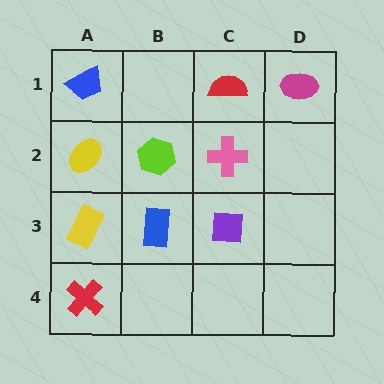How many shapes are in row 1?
3 shapes.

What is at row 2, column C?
A pink cross.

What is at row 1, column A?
A blue trapezoid.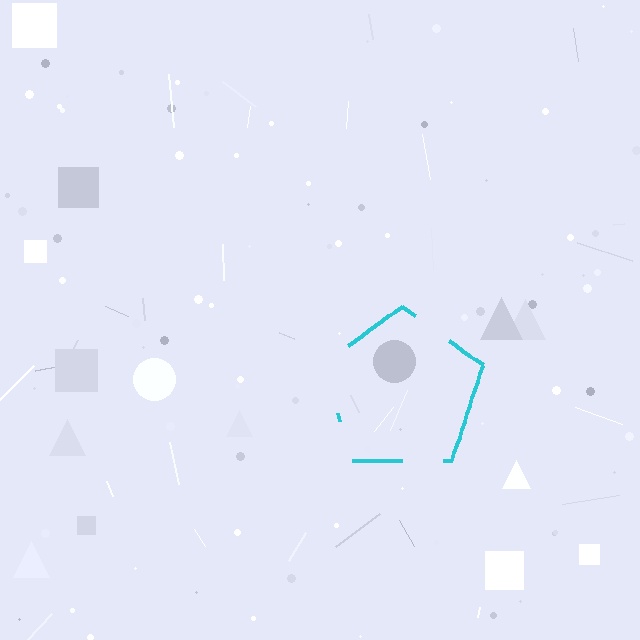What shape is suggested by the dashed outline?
The dashed outline suggests a pentagon.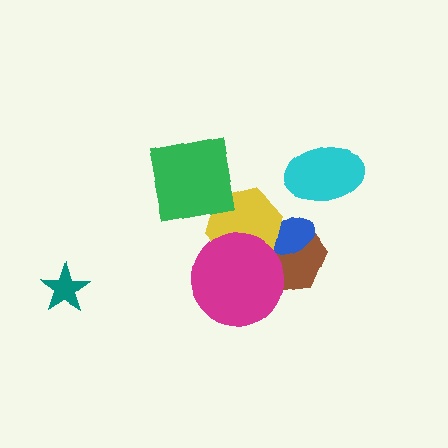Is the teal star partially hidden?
No, no other shape covers it.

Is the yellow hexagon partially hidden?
Yes, it is partially covered by another shape.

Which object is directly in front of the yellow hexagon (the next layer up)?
The magenta circle is directly in front of the yellow hexagon.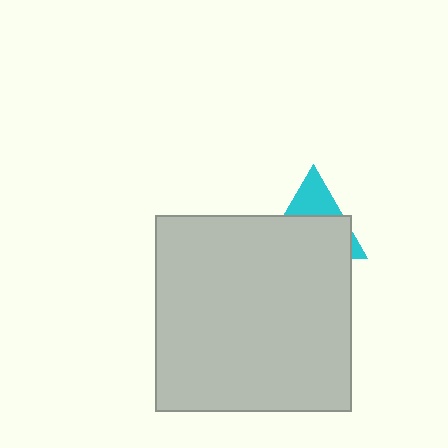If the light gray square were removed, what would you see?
You would see the complete cyan triangle.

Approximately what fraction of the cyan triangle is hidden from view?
Roughly 66% of the cyan triangle is hidden behind the light gray square.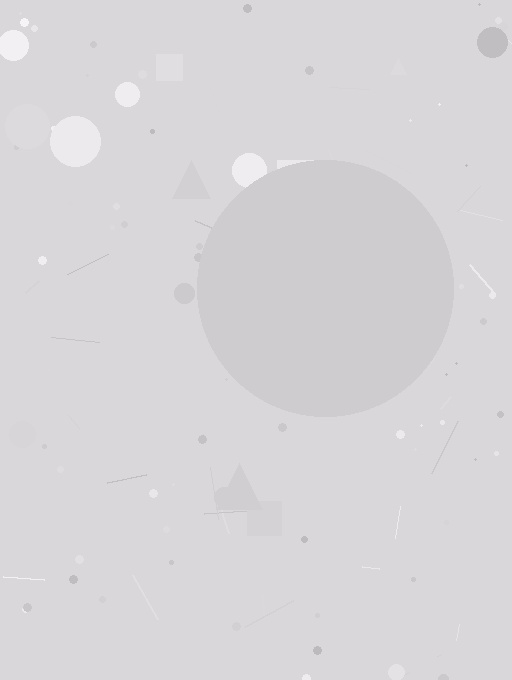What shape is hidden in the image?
A circle is hidden in the image.